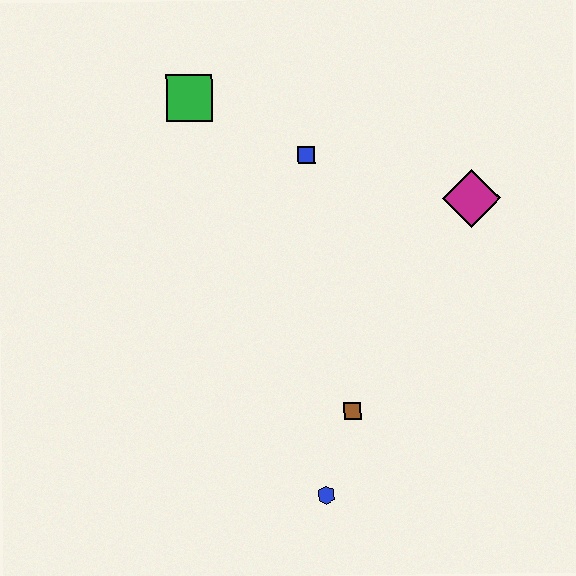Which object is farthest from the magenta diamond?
The blue hexagon is farthest from the magenta diamond.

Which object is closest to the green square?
The blue square is closest to the green square.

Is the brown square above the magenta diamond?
No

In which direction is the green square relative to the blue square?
The green square is to the left of the blue square.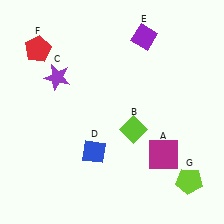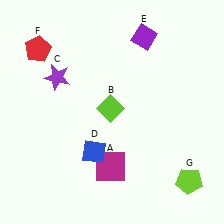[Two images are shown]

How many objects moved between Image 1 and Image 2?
2 objects moved between the two images.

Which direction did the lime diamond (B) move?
The lime diamond (B) moved left.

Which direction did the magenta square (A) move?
The magenta square (A) moved left.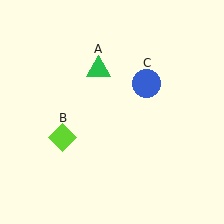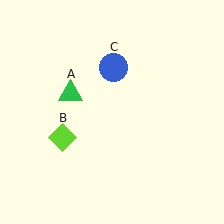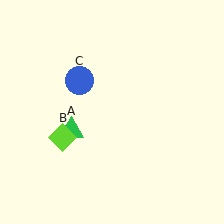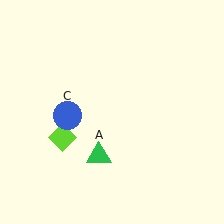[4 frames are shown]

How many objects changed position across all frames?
2 objects changed position: green triangle (object A), blue circle (object C).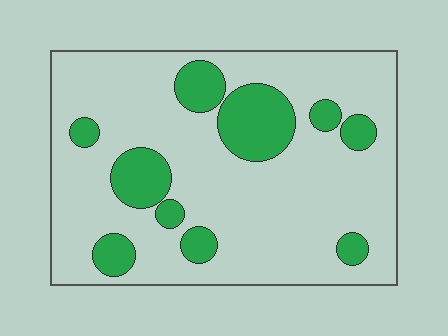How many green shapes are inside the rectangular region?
10.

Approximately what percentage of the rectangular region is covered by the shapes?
Approximately 20%.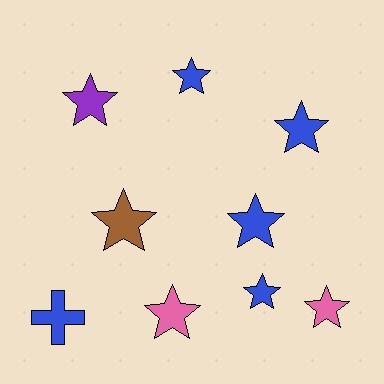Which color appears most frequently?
Blue, with 5 objects.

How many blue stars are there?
There are 4 blue stars.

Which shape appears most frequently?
Star, with 8 objects.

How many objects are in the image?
There are 9 objects.